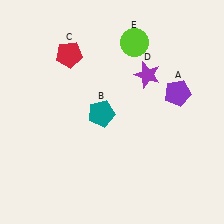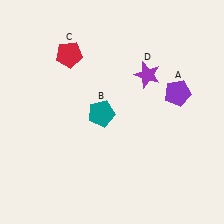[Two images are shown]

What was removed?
The lime circle (E) was removed in Image 2.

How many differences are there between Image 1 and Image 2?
There is 1 difference between the two images.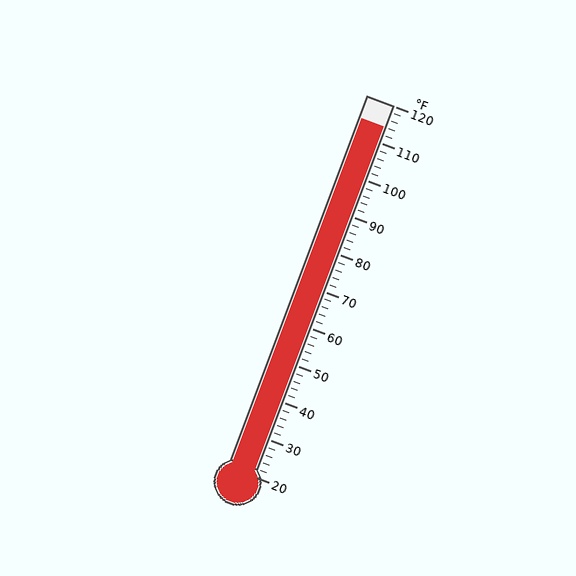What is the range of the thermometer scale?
The thermometer scale ranges from 20°F to 120°F.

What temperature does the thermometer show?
The thermometer shows approximately 114°F.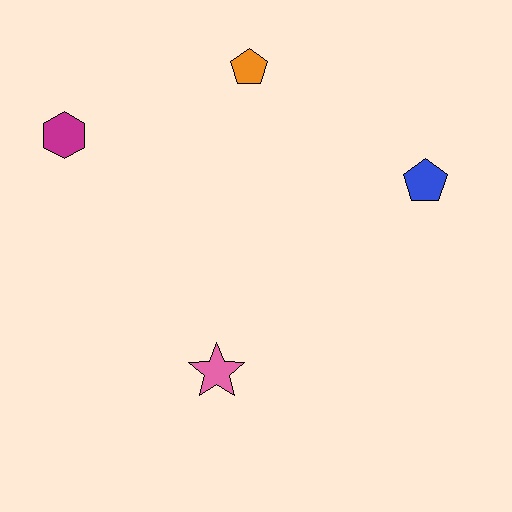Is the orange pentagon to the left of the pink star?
No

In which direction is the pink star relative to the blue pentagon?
The pink star is to the left of the blue pentagon.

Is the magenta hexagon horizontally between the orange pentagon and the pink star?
No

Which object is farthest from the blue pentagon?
The magenta hexagon is farthest from the blue pentagon.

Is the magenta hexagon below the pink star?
No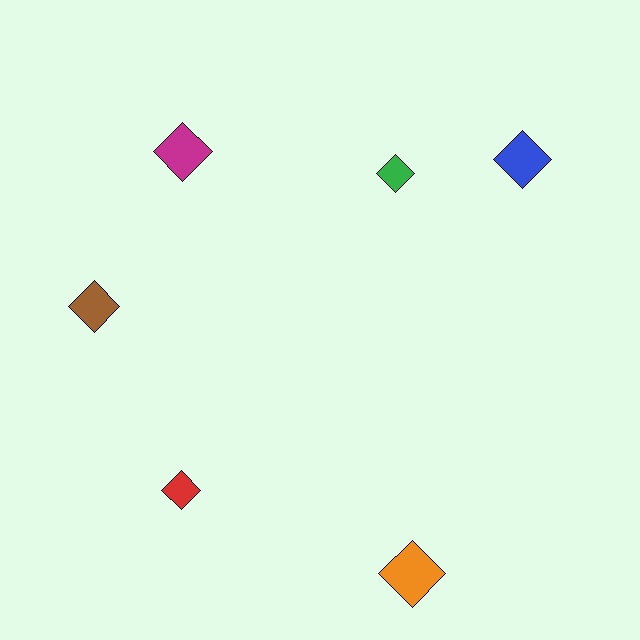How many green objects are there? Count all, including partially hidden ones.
There is 1 green object.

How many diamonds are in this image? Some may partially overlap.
There are 6 diamonds.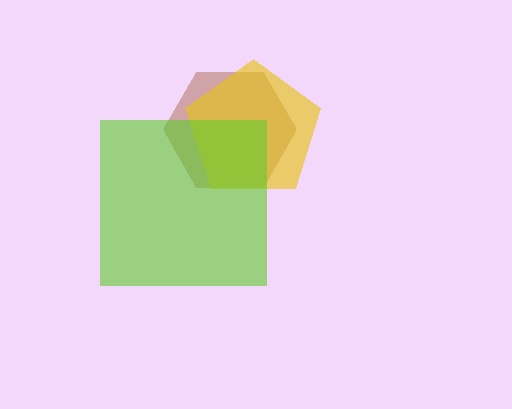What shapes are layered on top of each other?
The layered shapes are: a brown hexagon, a yellow pentagon, a lime square.